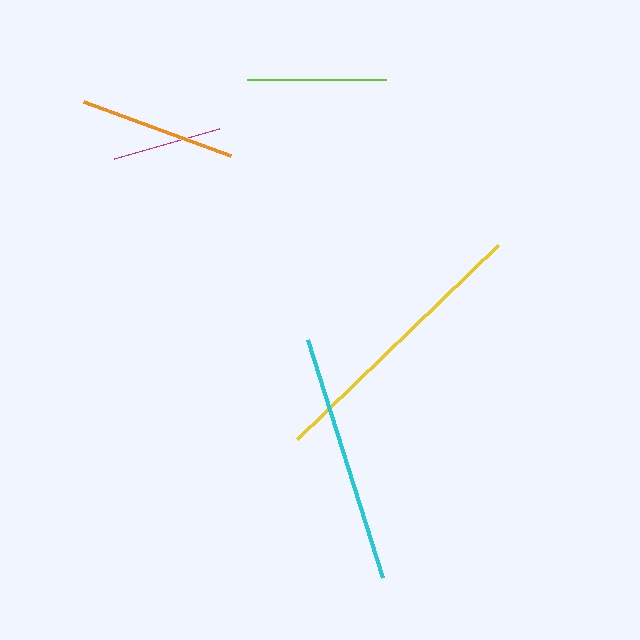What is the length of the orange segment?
The orange segment is approximately 156 pixels long.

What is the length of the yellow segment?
The yellow segment is approximately 279 pixels long.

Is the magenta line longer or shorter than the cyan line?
The cyan line is longer than the magenta line.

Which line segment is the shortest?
The magenta line is the shortest at approximately 109 pixels.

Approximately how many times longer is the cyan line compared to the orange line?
The cyan line is approximately 1.6 times the length of the orange line.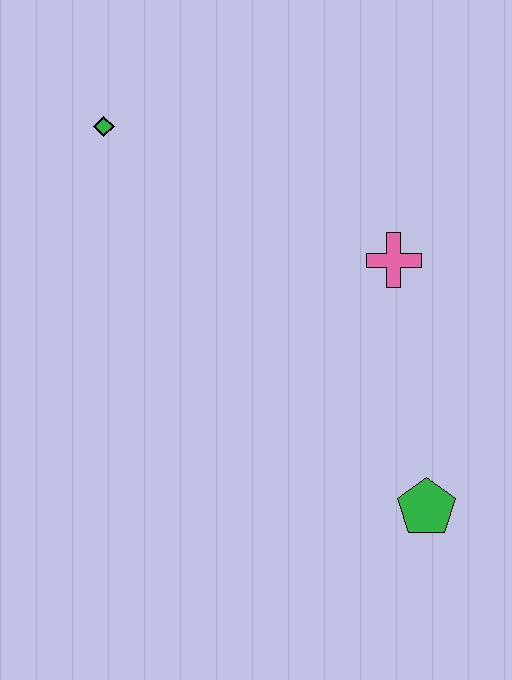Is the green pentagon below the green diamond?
Yes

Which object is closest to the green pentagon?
The pink cross is closest to the green pentagon.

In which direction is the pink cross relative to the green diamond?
The pink cross is to the right of the green diamond.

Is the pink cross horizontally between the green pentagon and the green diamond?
Yes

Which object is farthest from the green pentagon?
The green diamond is farthest from the green pentagon.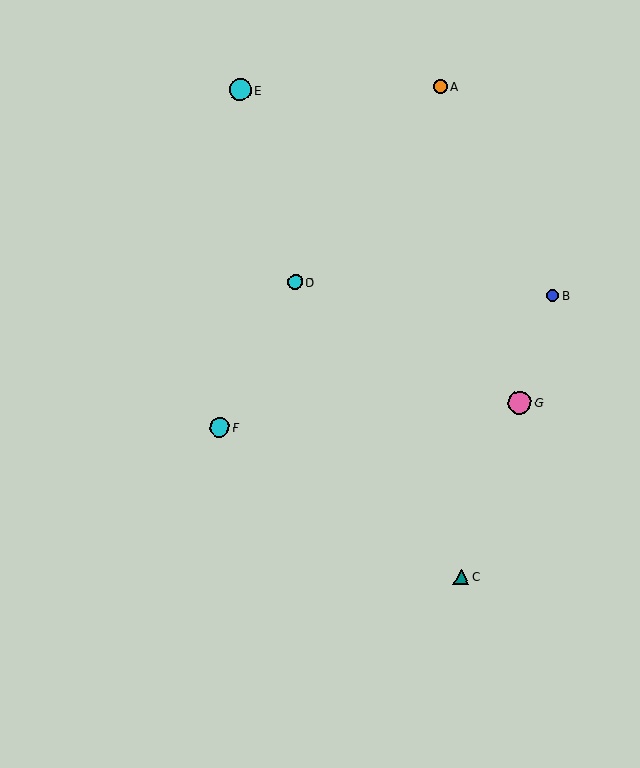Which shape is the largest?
The pink circle (labeled G) is the largest.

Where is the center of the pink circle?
The center of the pink circle is at (520, 403).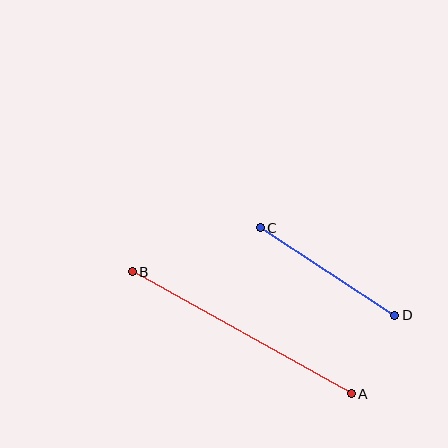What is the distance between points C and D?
The distance is approximately 161 pixels.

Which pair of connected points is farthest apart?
Points A and B are farthest apart.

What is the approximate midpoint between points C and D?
The midpoint is at approximately (327, 271) pixels.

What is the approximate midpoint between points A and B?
The midpoint is at approximately (242, 333) pixels.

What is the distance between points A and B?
The distance is approximately 250 pixels.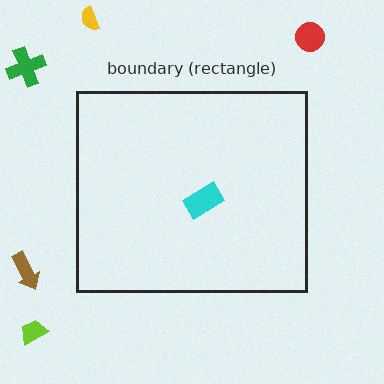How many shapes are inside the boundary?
1 inside, 5 outside.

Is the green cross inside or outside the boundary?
Outside.